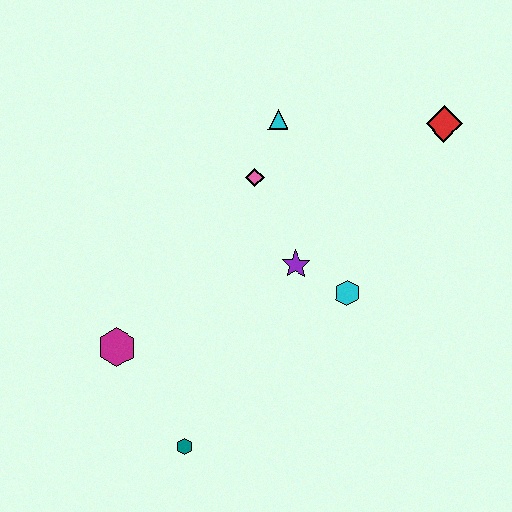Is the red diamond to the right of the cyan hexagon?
Yes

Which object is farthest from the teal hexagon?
The red diamond is farthest from the teal hexagon.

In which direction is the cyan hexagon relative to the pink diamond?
The cyan hexagon is below the pink diamond.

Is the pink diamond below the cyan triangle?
Yes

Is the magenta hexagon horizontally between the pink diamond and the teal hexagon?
No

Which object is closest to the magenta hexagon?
The teal hexagon is closest to the magenta hexagon.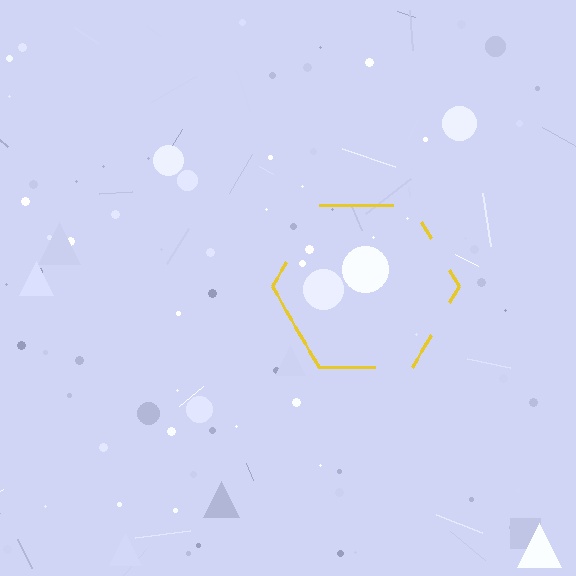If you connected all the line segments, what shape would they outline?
They would outline a hexagon.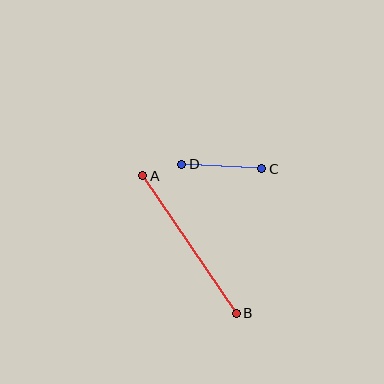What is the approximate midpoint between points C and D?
The midpoint is at approximately (222, 166) pixels.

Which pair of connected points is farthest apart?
Points A and B are farthest apart.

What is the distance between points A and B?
The distance is approximately 166 pixels.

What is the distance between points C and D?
The distance is approximately 80 pixels.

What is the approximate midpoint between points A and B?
The midpoint is at approximately (190, 244) pixels.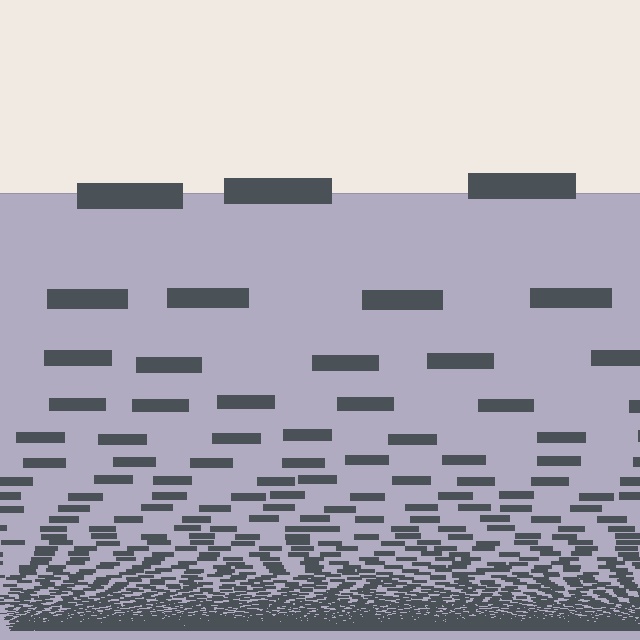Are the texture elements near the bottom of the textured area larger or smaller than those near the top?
Smaller. The gradient is inverted — elements near the bottom are smaller and denser.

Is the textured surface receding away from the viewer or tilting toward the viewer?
The surface appears to tilt toward the viewer. Texture elements get larger and sparser toward the top.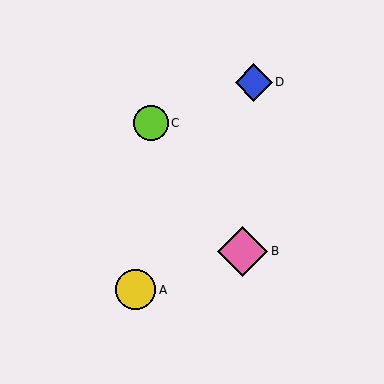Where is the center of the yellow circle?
The center of the yellow circle is at (136, 290).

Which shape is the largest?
The pink diamond (labeled B) is the largest.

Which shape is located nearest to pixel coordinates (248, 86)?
The blue diamond (labeled D) at (254, 82) is nearest to that location.